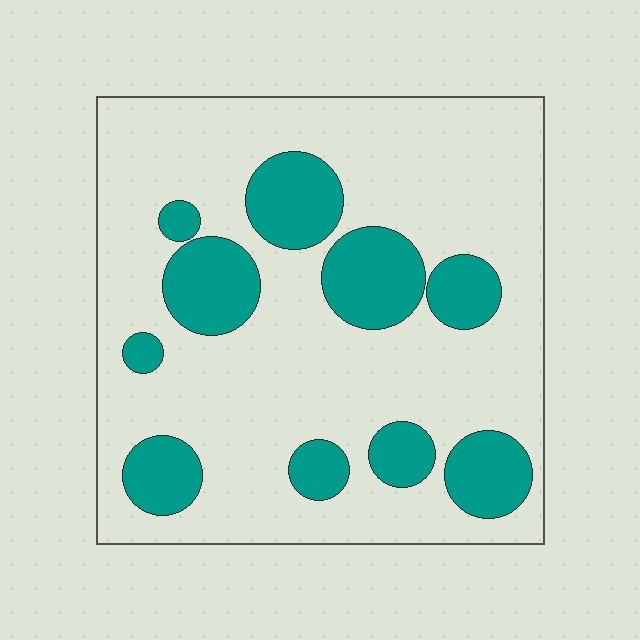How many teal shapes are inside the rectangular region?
10.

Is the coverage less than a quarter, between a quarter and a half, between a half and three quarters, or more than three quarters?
Less than a quarter.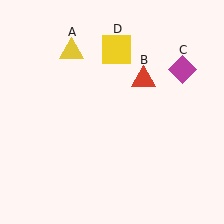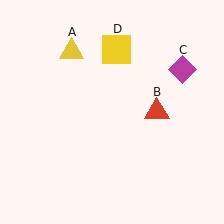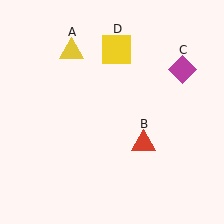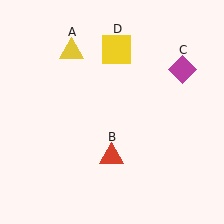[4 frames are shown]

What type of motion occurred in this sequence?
The red triangle (object B) rotated clockwise around the center of the scene.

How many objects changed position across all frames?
1 object changed position: red triangle (object B).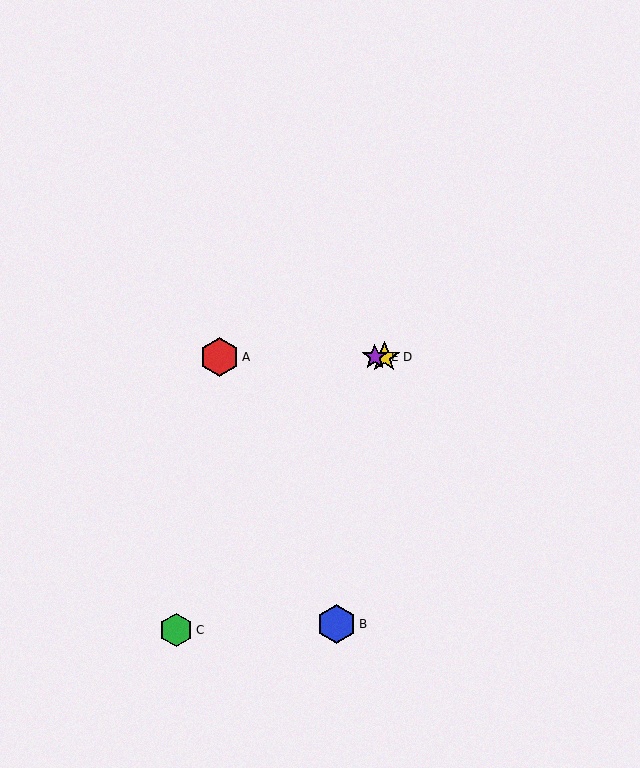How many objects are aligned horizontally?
3 objects (A, D, E) are aligned horizontally.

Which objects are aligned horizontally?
Objects A, D, E are aligned horizontally.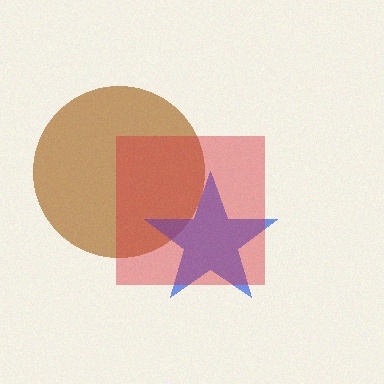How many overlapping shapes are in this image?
There are 3 overlapping shapes in the image.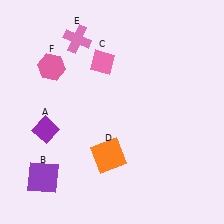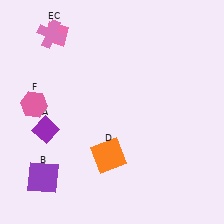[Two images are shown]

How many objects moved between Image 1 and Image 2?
3 objects moved between the two images.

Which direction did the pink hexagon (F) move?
The pink hexagon (F) moved down.